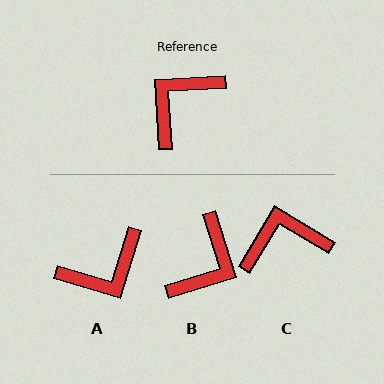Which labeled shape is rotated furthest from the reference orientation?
B, about 166 degrees away.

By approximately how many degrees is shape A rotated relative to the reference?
Approximately 160 degrees counter-clockwise.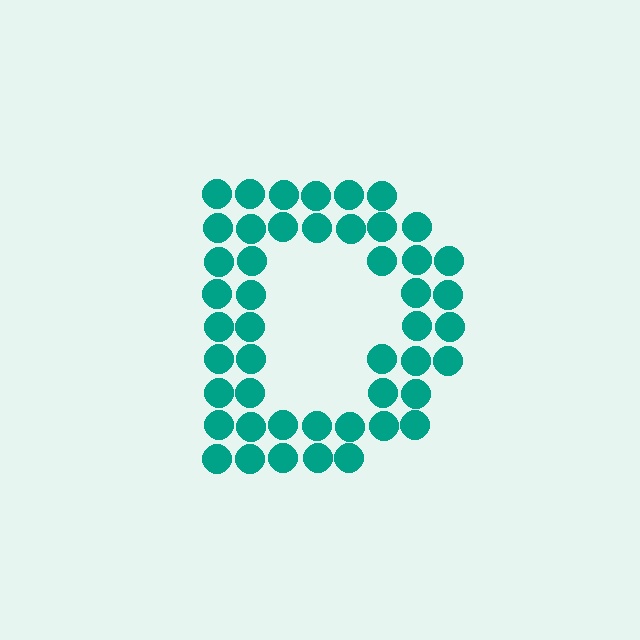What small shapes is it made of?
It is made of small circles.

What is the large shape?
The large shape is the letter D.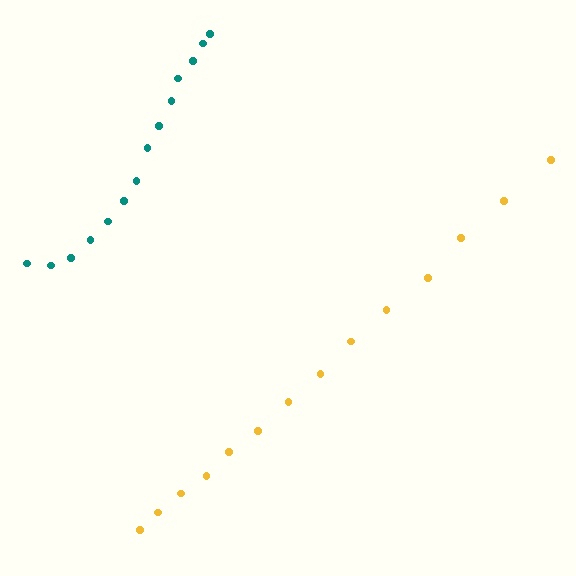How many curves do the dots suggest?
There are 2 distinct paths.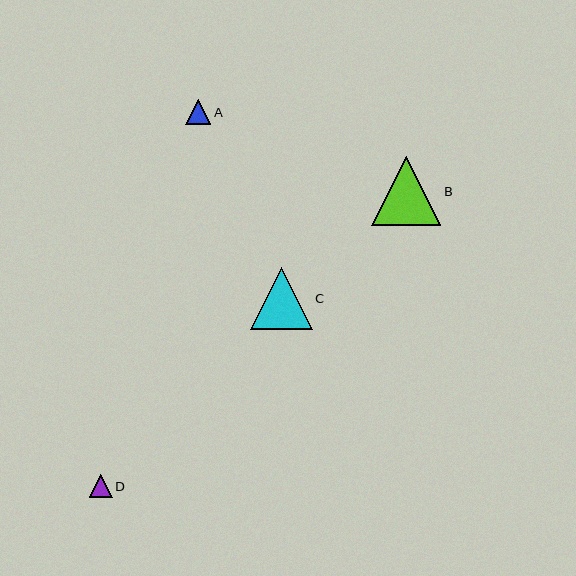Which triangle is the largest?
Triangle B is the largest with a size of approximately 69 pixels.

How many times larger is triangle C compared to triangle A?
Triangle C is approximately 2.5 times the size of triangle A.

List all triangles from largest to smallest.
From largest to smallest: B, C, A, D.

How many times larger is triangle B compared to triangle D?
Triangle B is approximately 3.0 times the size of triangle D.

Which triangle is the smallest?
Triangle D is the smallest with a size of approximately 23 pixels.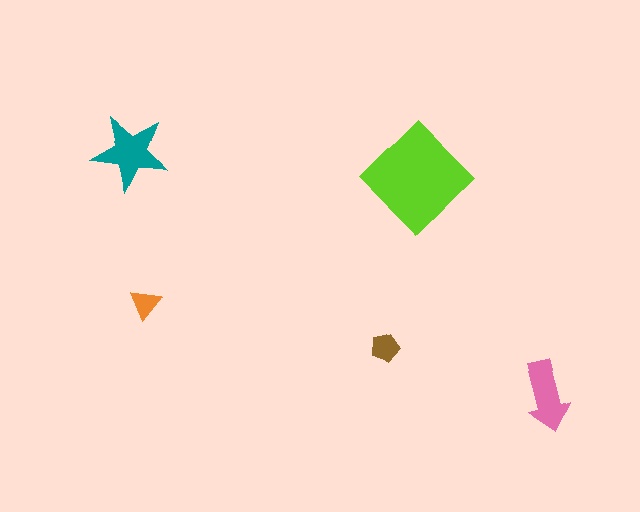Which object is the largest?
The lime diamond.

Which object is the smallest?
The orange triangle.